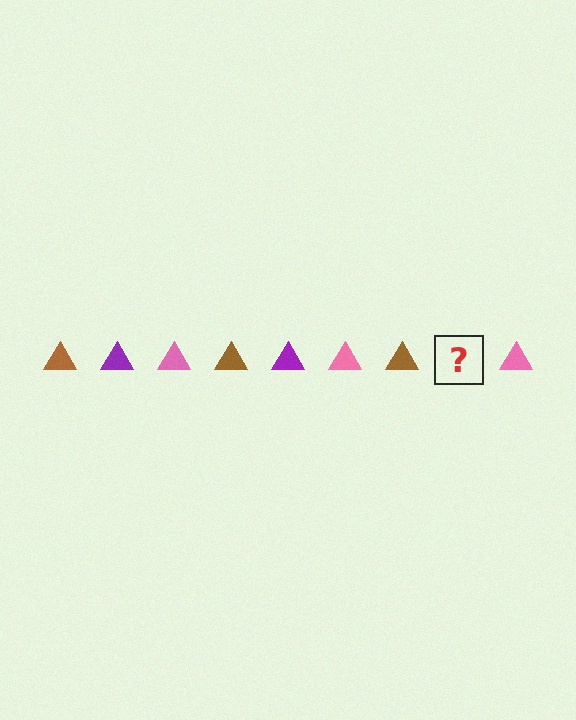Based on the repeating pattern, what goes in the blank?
The blank should be a purple triangle.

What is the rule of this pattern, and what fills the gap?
The rule is that the pattern cycles through brown, purple, pink triangles. The gap should be filled with a purple triangle.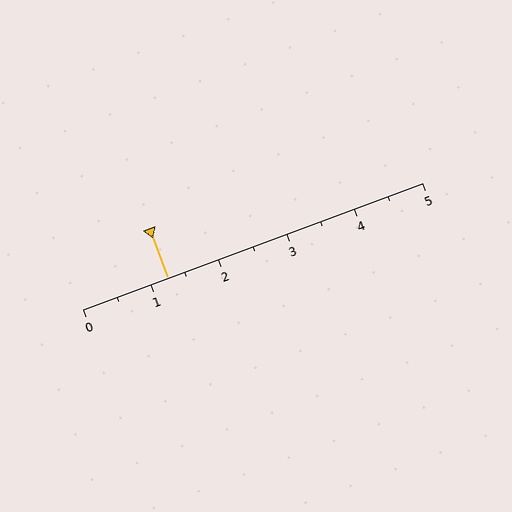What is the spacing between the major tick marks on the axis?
The major ticks are spaced 1 apart.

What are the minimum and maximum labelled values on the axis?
The axis runs from 0 to 5.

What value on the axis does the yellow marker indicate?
The marker indicates approximately 1.2.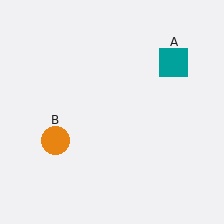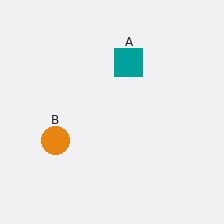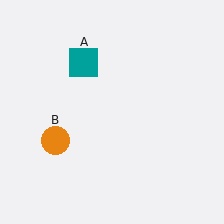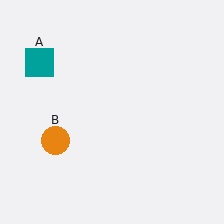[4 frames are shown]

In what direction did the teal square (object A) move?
The teal square (object A) moved left.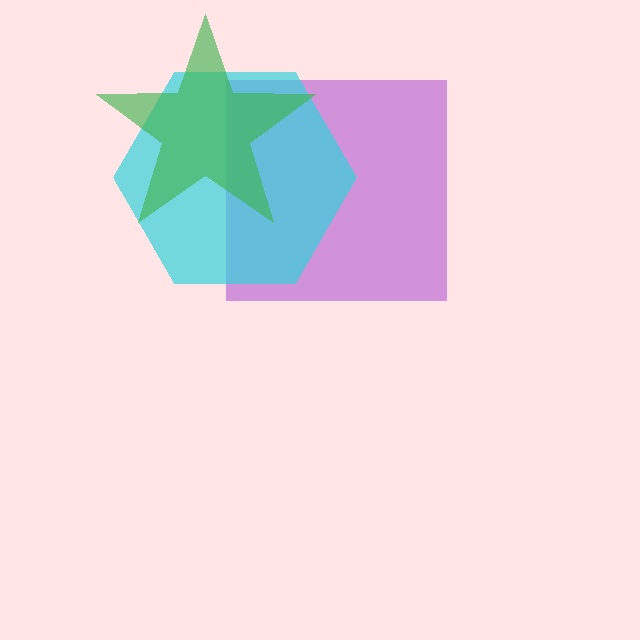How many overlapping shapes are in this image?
There are 3 overlapping shapes in the image.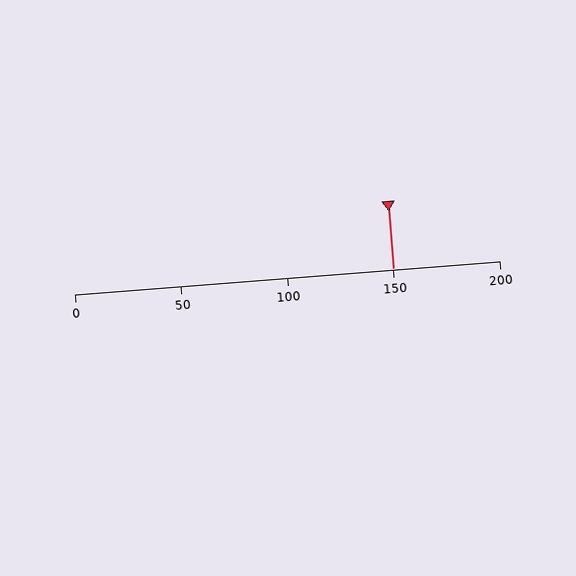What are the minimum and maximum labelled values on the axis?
The axis runs from 0 to 200.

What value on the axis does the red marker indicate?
The marker indicates approximately 150.